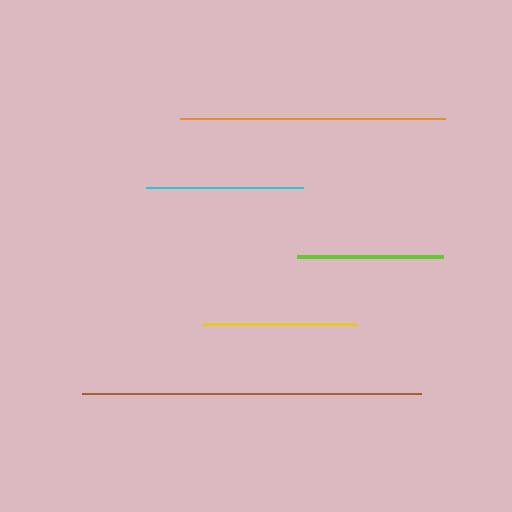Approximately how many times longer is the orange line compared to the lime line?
The orange line is approximately 1.8 times the length of the lime line.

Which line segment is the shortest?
The lime line is the shortest at approximately 146 pixels.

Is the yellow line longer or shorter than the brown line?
The brown line is longer than the yellow line.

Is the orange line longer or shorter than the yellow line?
The orange line is longer than the yellow line.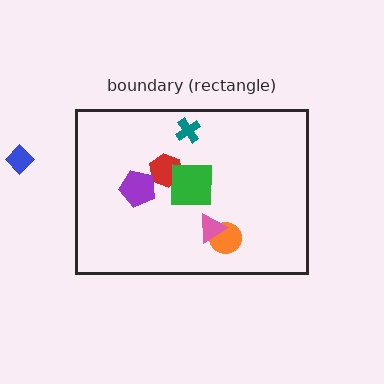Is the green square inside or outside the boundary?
Inside.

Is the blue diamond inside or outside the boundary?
Outside.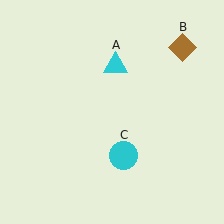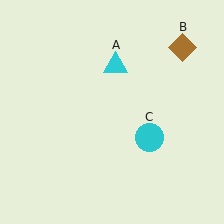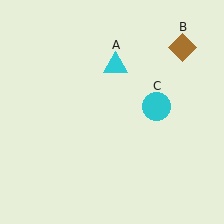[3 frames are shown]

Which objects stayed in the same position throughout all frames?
Cyan triangle (object A) and brown diamond (object B) remained stationary.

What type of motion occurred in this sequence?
The cyan circle (object C) rotated counterclockwise around the center of the scene.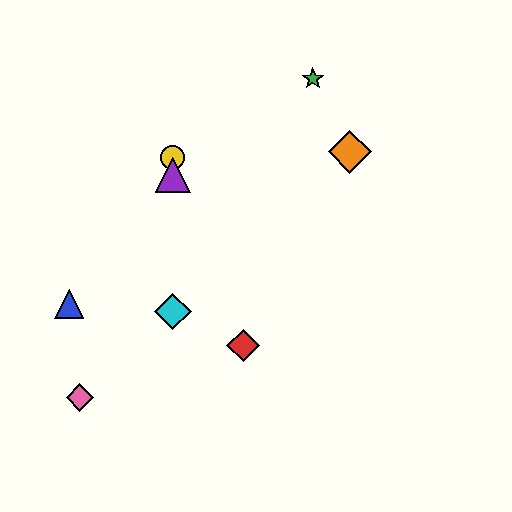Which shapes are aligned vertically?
The yellow circle, the purple triangle, the cyan diamond are aligned vertically.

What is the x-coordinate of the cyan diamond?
The cyan diamond is at x≈173.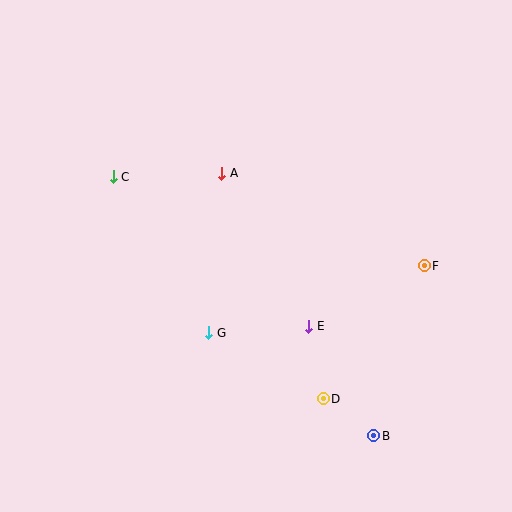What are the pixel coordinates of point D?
Point D is at (323, 399).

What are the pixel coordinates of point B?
Point B is at (374, 436).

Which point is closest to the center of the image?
Point E at (309, 326) is closest to the center.